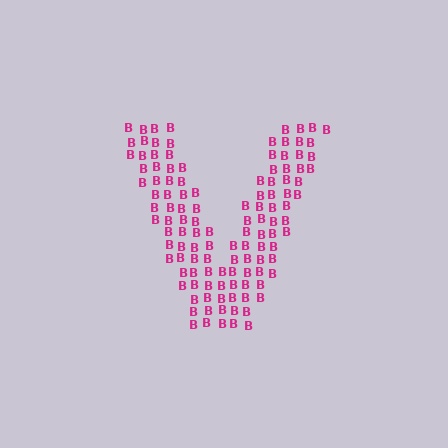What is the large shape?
The large shape is the letter V.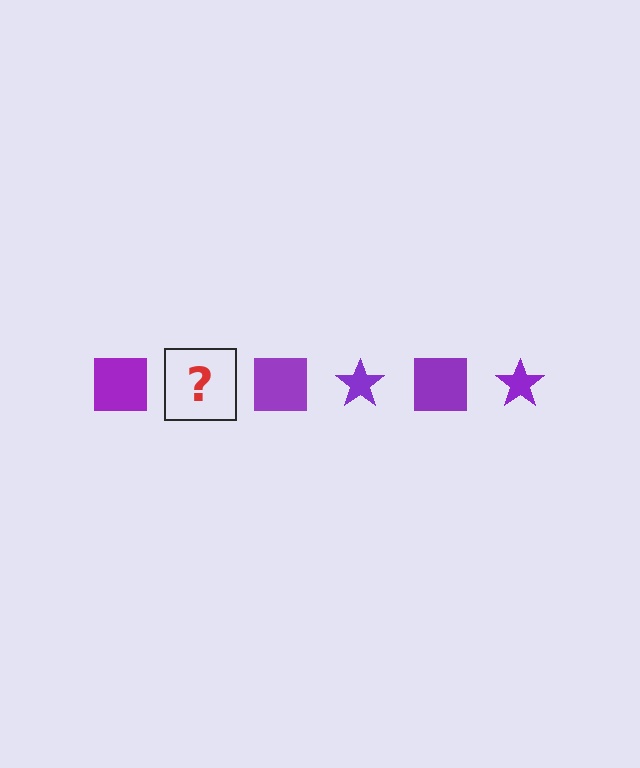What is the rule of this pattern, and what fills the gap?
The rule is that the pattern cycles through square, star shapes in purple. The gap should be filled with a purple star.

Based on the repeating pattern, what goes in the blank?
The blank should be a purple star.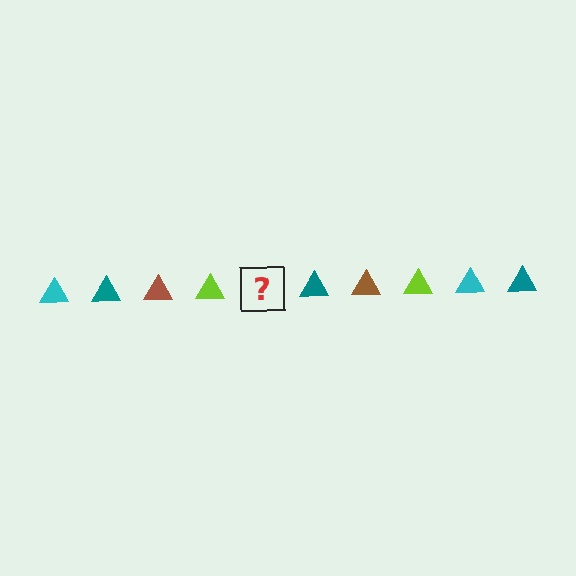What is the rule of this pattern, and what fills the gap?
The rule is that the pattern cycles through cyan, teal, brown, lime triangles. The gap should be filled with a cyan triangle.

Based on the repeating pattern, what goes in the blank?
The blank should be a cyan triangle.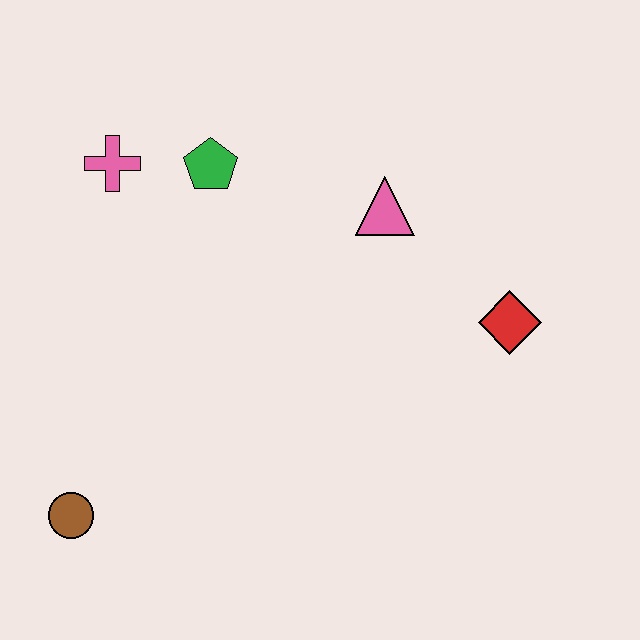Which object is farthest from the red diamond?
The brown circle is farthest from the red diamond.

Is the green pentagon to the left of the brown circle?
No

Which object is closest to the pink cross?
The green pentagon is closest to the pink cross.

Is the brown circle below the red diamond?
Yes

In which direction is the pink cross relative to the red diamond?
The pink cross is to the left of the red diamond.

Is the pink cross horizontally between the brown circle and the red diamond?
Yes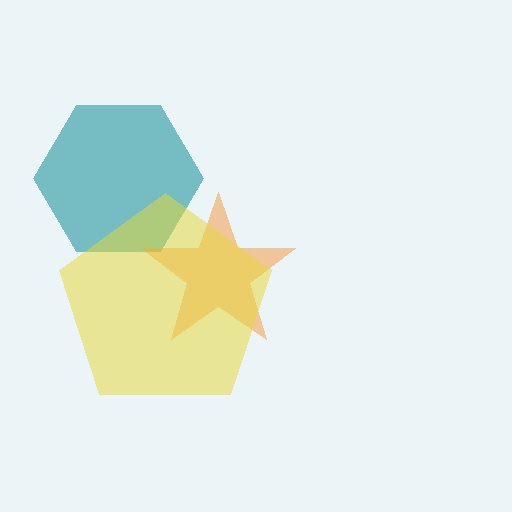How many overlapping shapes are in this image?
There are 3 overlapping shapes in the image.